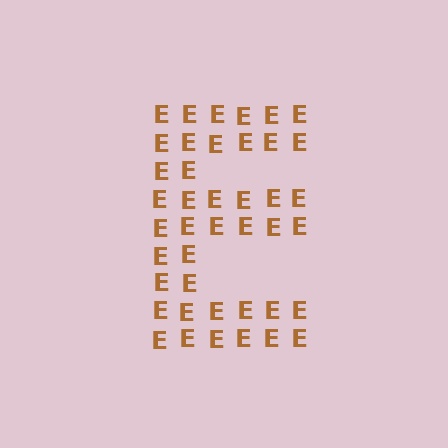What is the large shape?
The large shape is the letter E.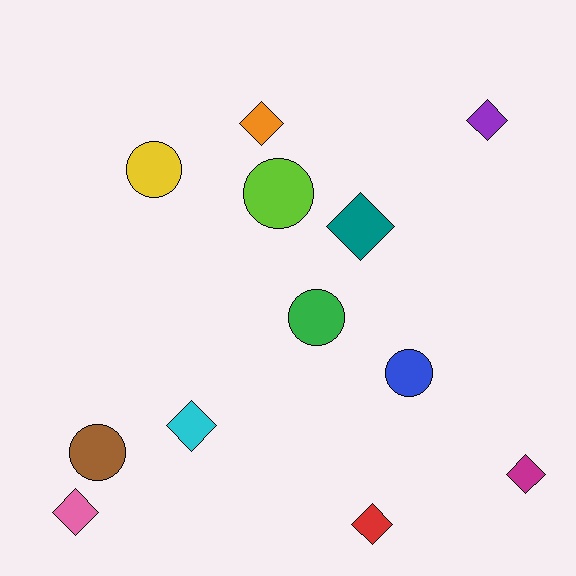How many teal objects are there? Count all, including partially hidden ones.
There is 1 teal object.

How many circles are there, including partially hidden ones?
There are 5 circles.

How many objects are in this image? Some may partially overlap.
There are 12 objects.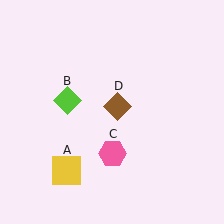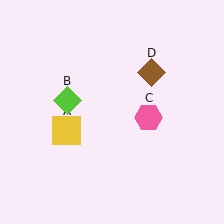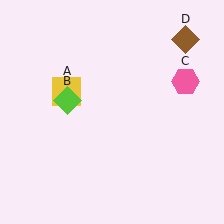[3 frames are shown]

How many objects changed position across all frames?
3 objects changed position: yellow square (object A), pink hexagon (object C), brown diamond (object D).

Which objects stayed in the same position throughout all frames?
Lime diamond (object B) remained stationary.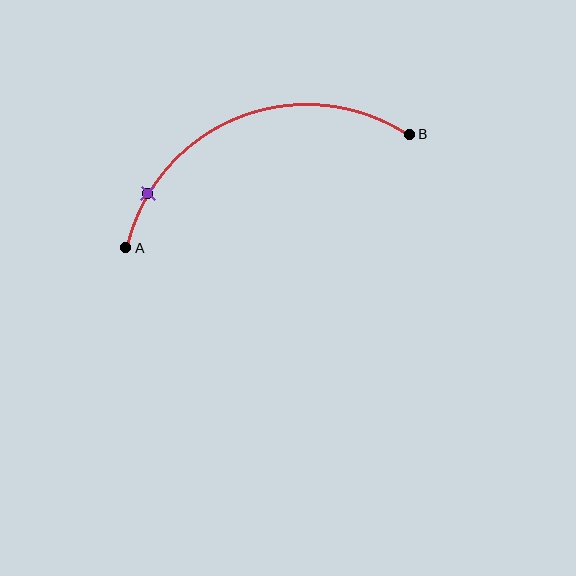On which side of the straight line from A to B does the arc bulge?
The arc bulges above the straight line connecting A and B.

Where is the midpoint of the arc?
The arc midpoint is the point on the curve farthest from the straight line joining A and B. It sits above that line.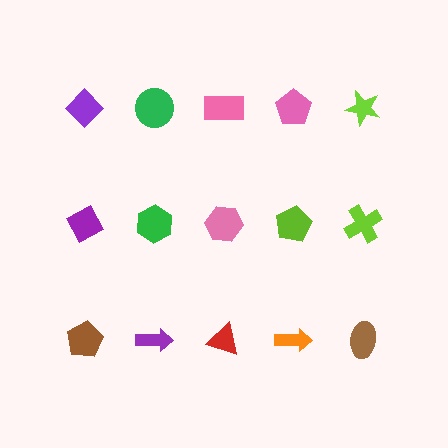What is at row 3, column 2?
A purple arrow.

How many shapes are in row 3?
5 shapes.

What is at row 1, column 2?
A green circle.